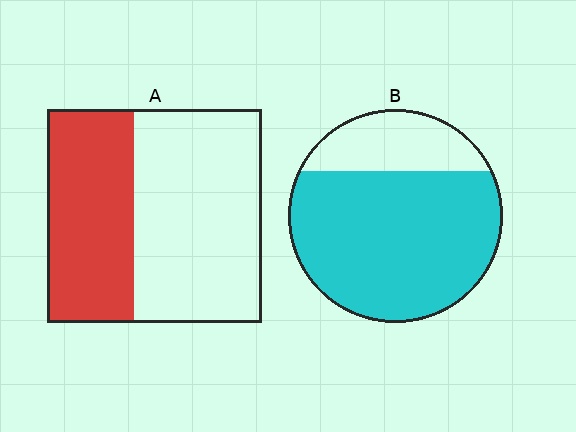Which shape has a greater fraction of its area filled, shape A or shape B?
Shape B.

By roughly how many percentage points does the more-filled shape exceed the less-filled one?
By roughly 35 percentage points (B over A).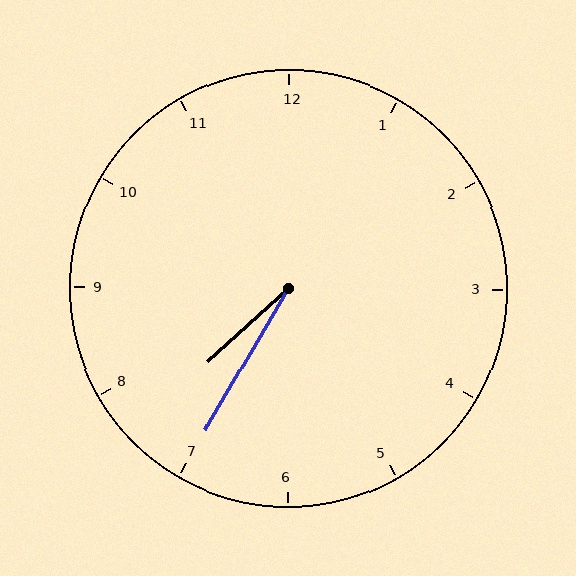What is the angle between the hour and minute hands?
Approximately 18 degrees.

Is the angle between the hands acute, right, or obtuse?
It is acute.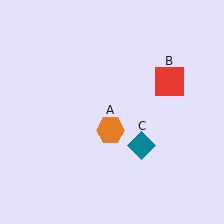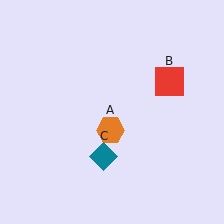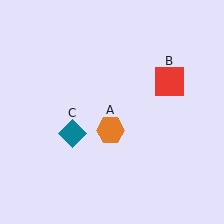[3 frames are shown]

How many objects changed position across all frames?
1 object changed position: teal diamond (object C).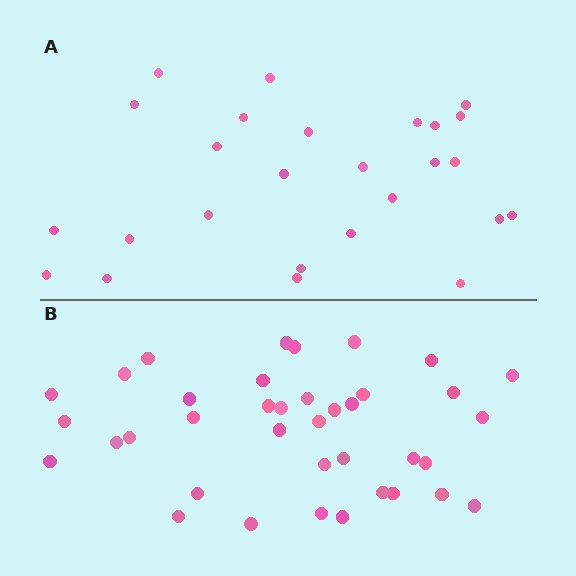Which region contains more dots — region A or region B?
Region B (the bottom region) has more dots.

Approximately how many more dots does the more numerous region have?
Region B has roughly 12 or so more dots than region A.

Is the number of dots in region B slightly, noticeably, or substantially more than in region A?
Region B has substantially more. The ratio is roughly 1.5 to 1.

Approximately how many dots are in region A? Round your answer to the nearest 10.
About 30 dots. (The exact count is 26, which rounds to 30.)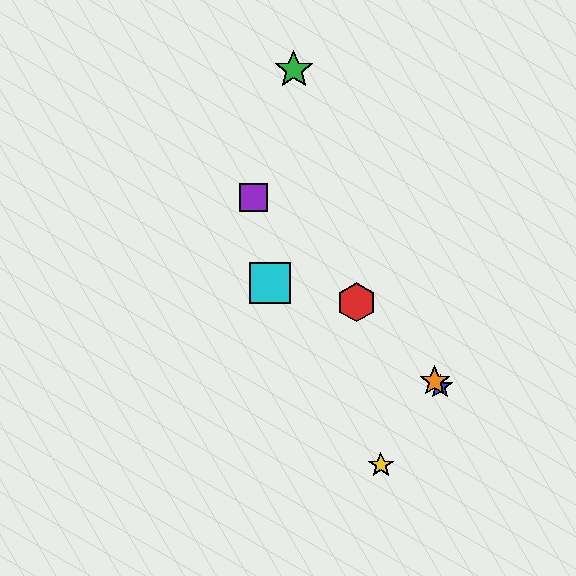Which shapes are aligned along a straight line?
The red hexagon, the blue star, the purple square, the orange star are aligned along a straight line.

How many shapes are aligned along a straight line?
4 shapes (the red hexagon, the blue star, the purple square, the orange star) are aligned along a straight line.